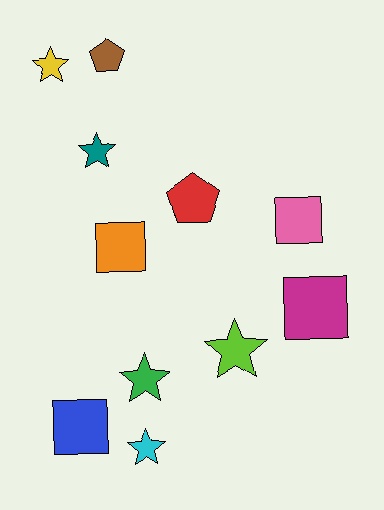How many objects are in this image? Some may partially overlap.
There are 11 objects.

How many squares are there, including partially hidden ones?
There are 4 squares.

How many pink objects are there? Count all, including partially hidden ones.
There is 1 pink object.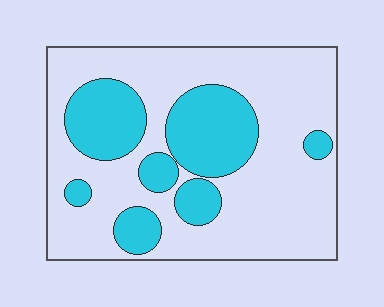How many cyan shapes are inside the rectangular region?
7.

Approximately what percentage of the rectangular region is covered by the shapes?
Approximately 30%.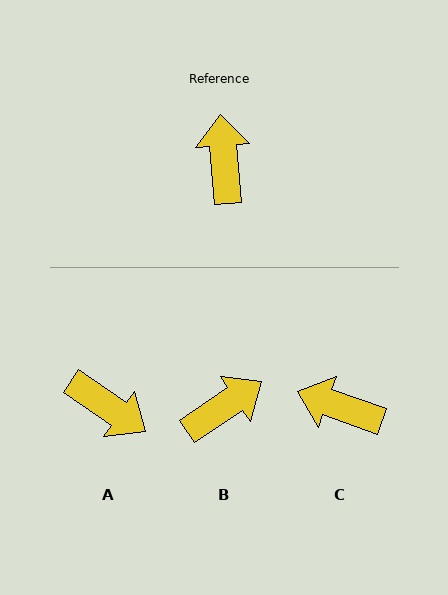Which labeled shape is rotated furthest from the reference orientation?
A, about 129 degrees away.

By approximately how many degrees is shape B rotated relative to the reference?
Approximately 61 degrees clockwise.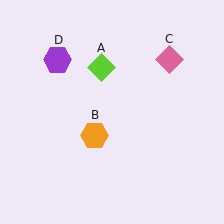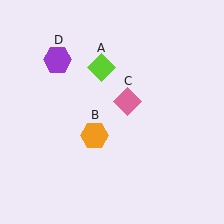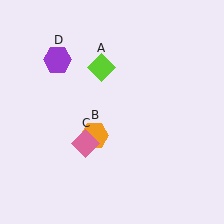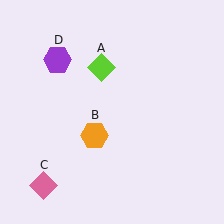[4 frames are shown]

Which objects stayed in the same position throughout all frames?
Lime diamond (object A) and orange hexagon (object B) and purple hexagon (object D) remained stationary.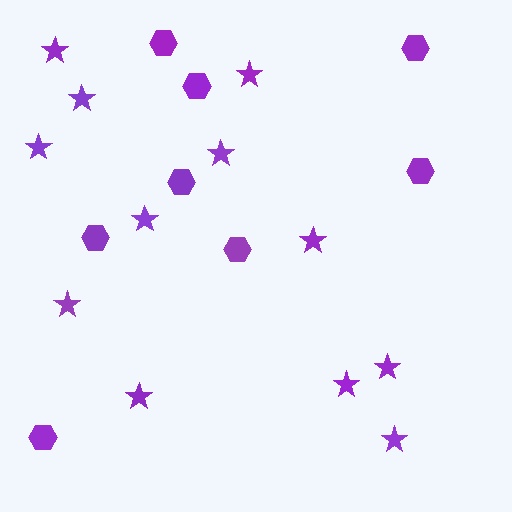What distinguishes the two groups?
There are 2 groups: one group of hexagons (8) and one group of stars (12).